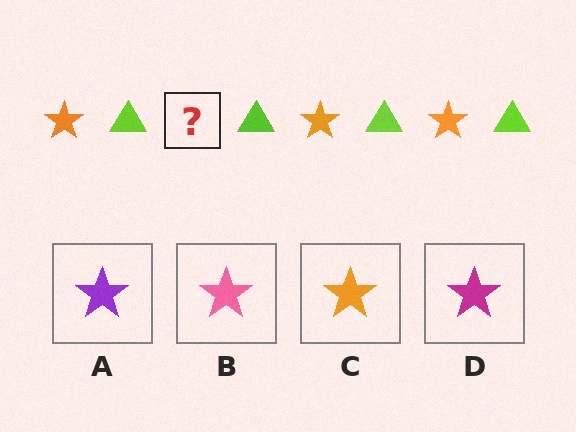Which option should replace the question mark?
Option C.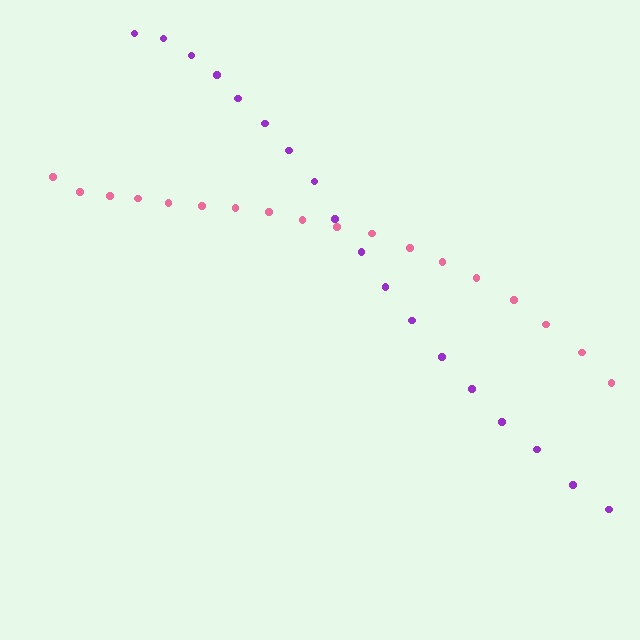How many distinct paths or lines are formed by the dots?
There are 2 distinct paths.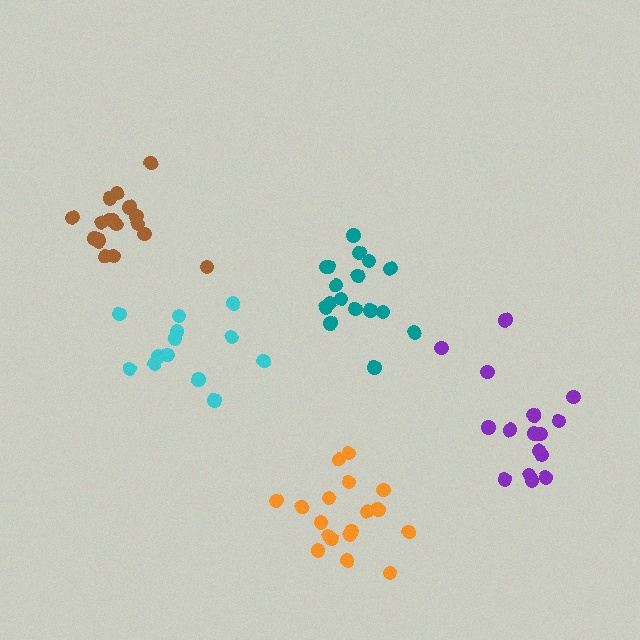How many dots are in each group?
Group 1: 18 dots, Group 2: 13 dots, Group 3: 17 dots, Group 4: 16 dots, Group 5: 18 dots (82 total).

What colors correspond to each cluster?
The clusters are colored: brown, cyan, teal, purple, orange.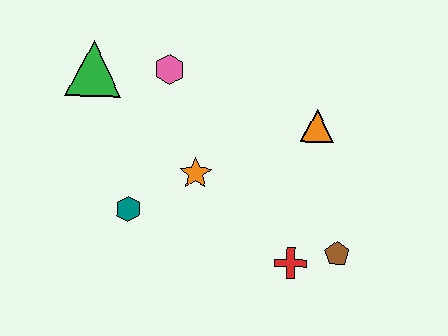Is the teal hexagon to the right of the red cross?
No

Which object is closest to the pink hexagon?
The green triangle is closest to the pink hexagon.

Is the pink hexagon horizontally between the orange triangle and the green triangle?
Yes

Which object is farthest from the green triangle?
The brown pentagon is farthest from the green triangle.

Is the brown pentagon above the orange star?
No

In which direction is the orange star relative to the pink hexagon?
The orange star is below the pink hexagon.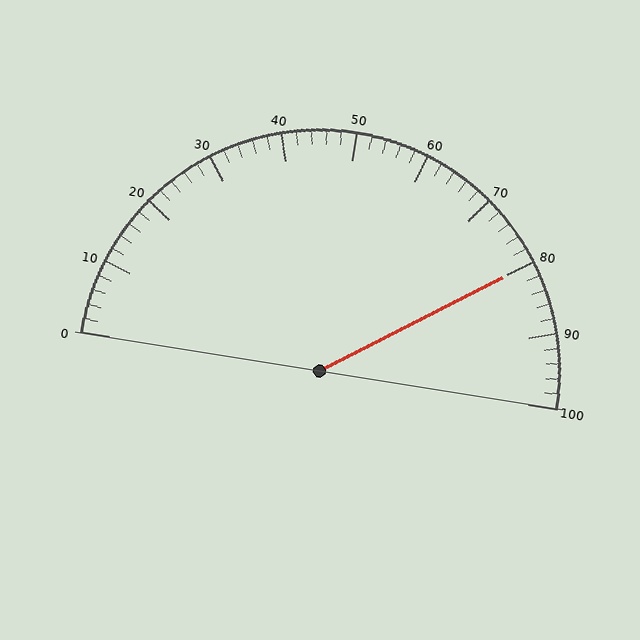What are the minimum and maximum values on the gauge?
The gauge ranges from 0 to 100.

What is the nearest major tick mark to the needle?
The nearest major tick mark is 80.